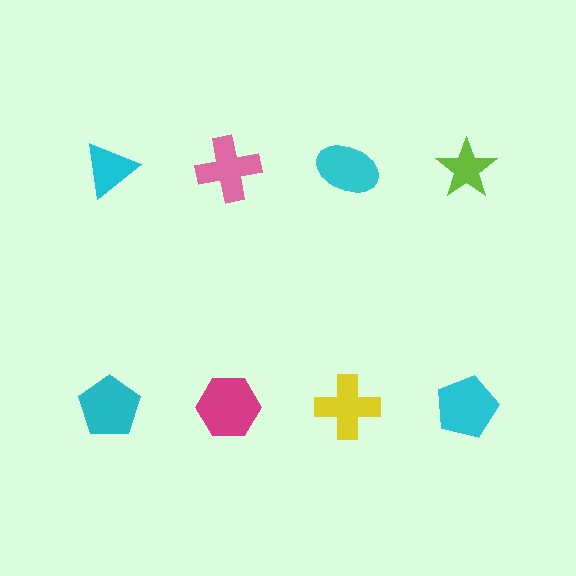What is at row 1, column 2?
A pink cross.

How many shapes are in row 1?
4 shapes.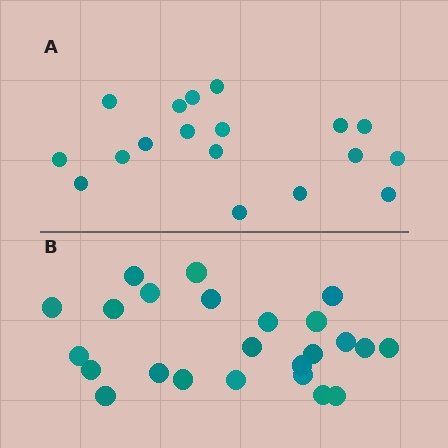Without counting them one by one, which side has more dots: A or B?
Region B (the bottom region) has more dots.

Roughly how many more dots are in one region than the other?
Region B has about 6 more dots than region A.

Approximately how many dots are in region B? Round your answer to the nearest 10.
About 20 dots. (The exact count is 24, which rounds to 20.)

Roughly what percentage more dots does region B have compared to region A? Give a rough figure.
About 35% more.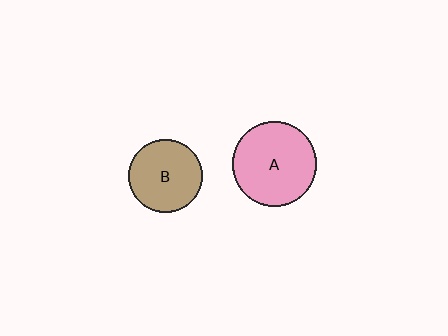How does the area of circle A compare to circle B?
Approximately 1.3 times.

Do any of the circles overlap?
No, none of the circles overlap.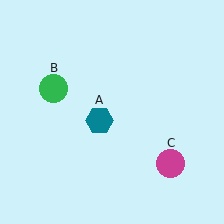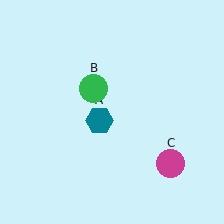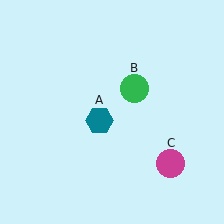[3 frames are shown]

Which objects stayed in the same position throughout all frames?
Teal hexagon (object A) and magenta circle (object C) remained stationary.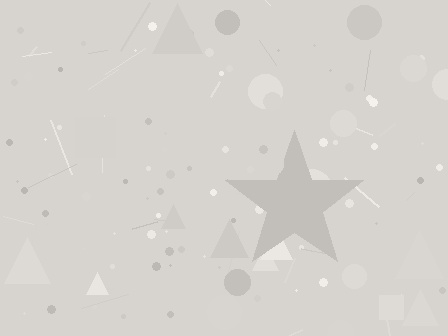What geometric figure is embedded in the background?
A star is embedded in the background.